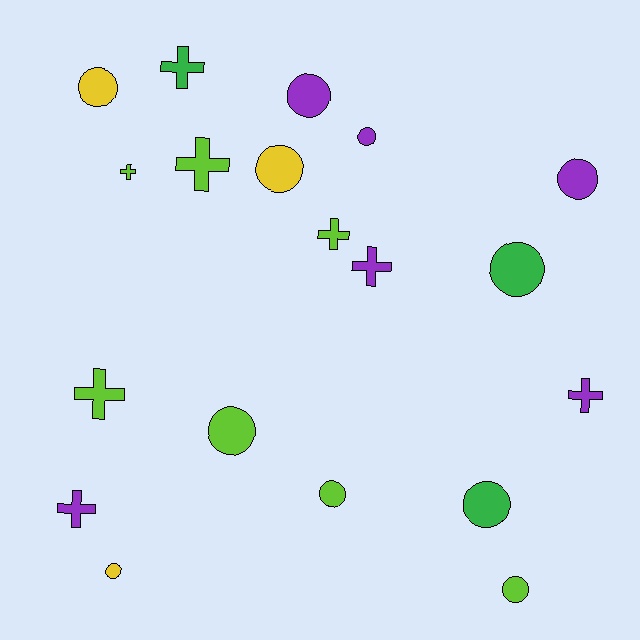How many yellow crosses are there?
There are no yellow crosses.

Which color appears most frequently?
Lime, with 7 objects.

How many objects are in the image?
There are 19 objects.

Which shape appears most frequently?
Circle, with 11 objects.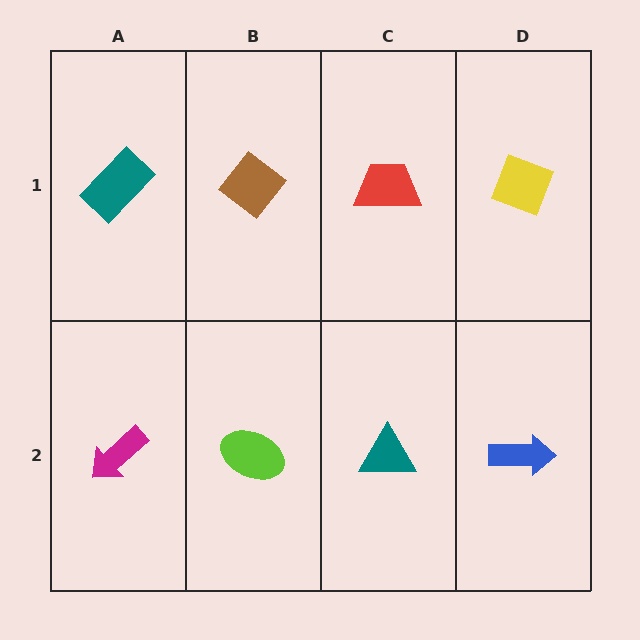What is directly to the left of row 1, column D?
A red trapezoid.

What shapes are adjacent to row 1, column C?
A teal triangle (row 2, column C), a brown diamond (row 1, column B), a yellow diamond (row 1, column D).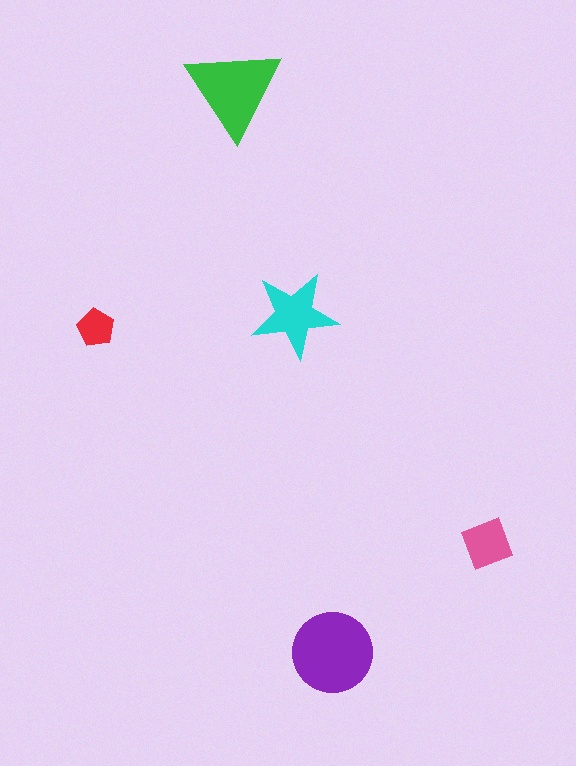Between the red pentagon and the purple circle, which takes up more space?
The purple circle.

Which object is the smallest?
The red pentagon.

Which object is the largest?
The purple circle.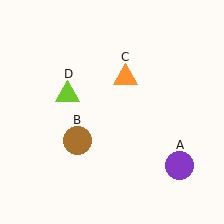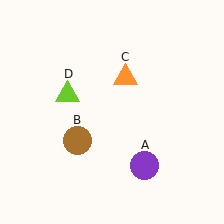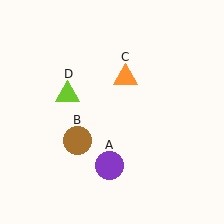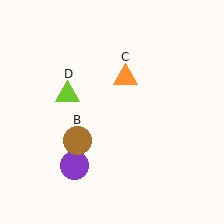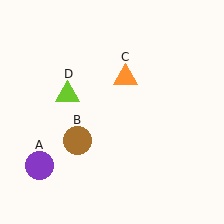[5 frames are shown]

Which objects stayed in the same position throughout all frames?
Brown circle (object B) and orange triangle (object C) and lime triangle (object D) remained stationary.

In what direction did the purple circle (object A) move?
The purple circle (object A) moved left.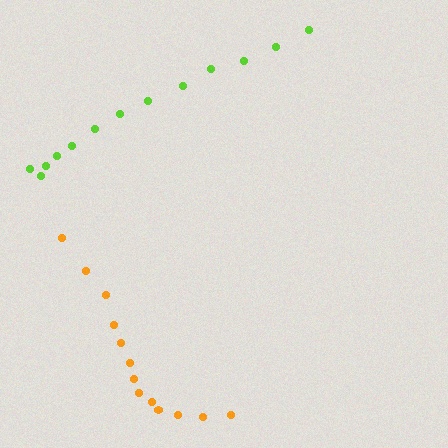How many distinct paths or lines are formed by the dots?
There are 2 distinct paths.